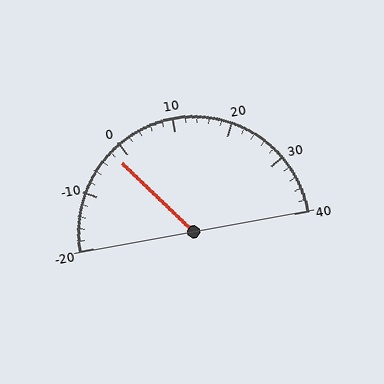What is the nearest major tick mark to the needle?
The nearest major tick mark is 0.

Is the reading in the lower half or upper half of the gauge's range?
The reading is in the lower half of the range (-20 to 40).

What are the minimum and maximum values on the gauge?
The gauge ranges from -20 to 40.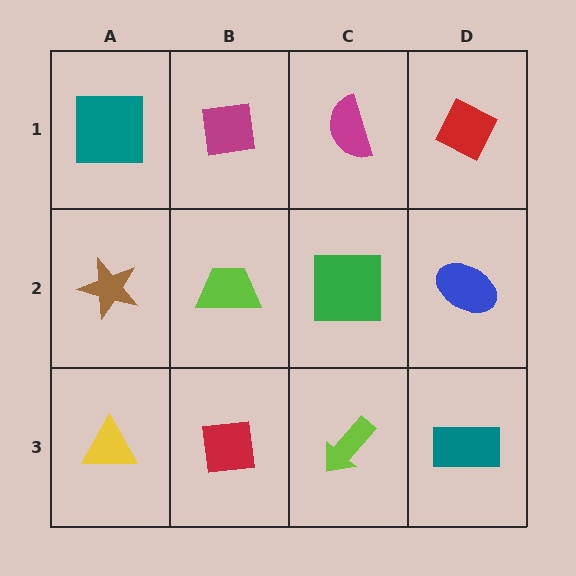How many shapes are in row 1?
4 shapes.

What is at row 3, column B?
A red square.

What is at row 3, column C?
A lime arrow.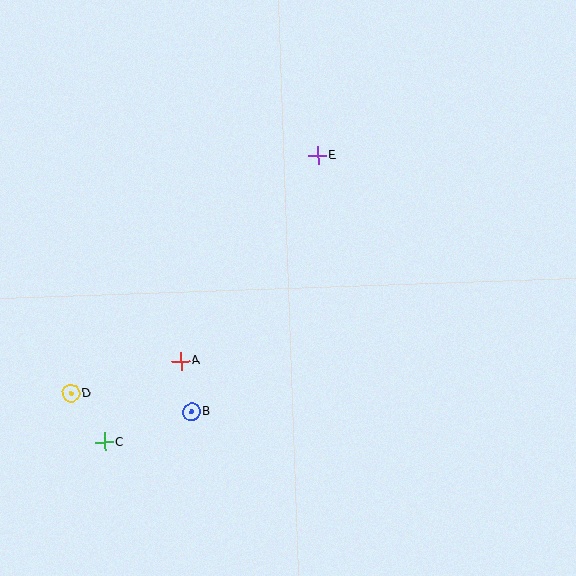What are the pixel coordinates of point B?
Point B is at (192, 412).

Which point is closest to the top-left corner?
Point E is closest to the top-left corner.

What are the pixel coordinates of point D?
Point D is at (71, 393).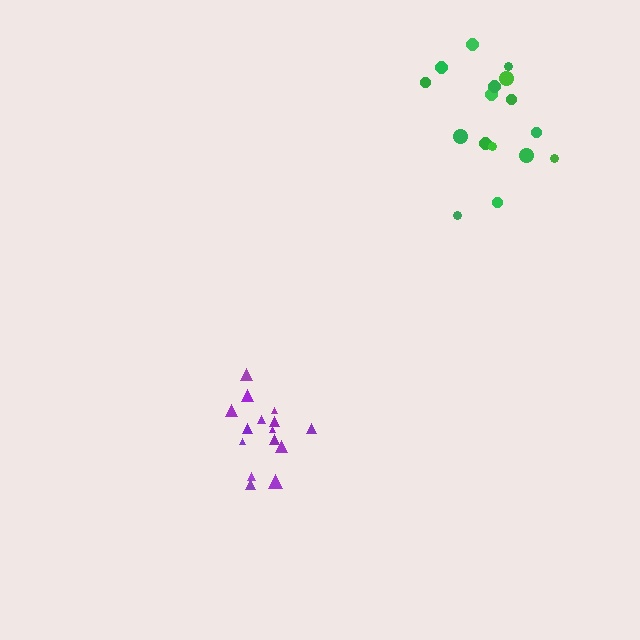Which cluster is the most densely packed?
Purple.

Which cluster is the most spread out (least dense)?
Green.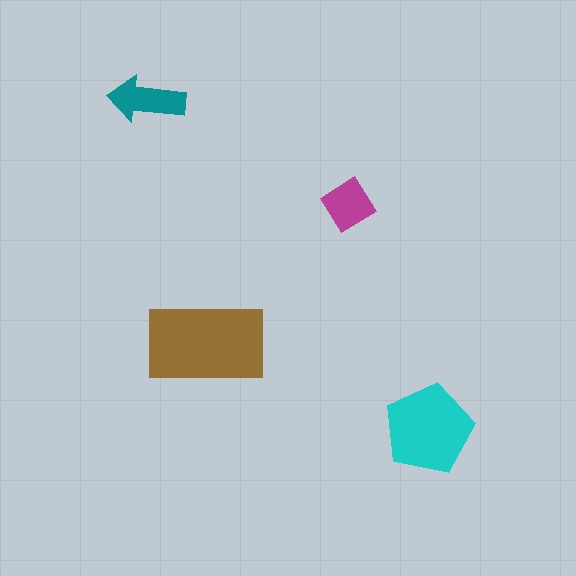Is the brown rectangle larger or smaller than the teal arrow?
Larger.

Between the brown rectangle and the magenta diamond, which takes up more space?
The brown rectangle.